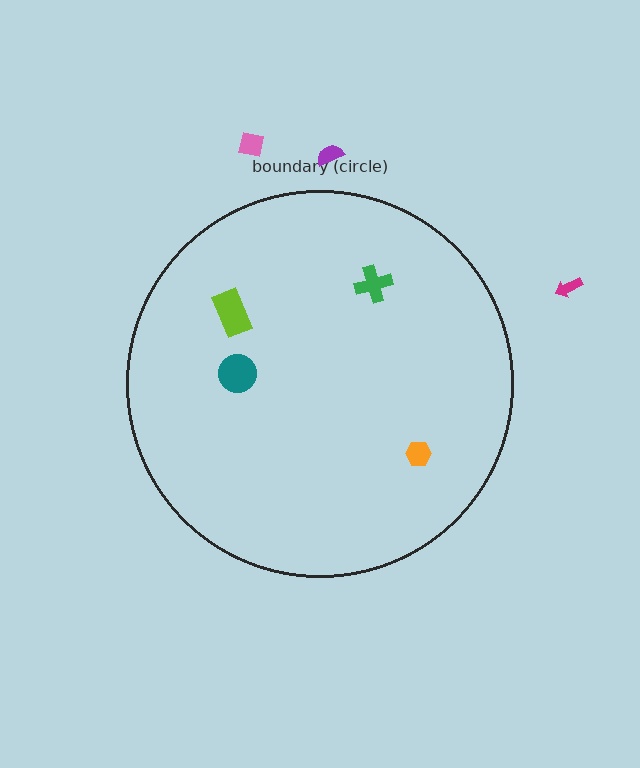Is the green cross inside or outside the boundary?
Inside.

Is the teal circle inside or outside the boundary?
Inside.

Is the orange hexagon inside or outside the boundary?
Inside.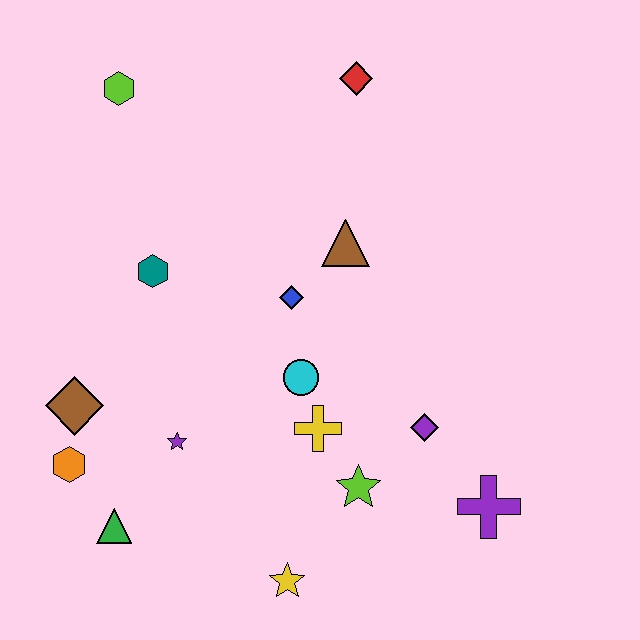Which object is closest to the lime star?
The yellow cross is closest to the lime star.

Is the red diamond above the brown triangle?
Yes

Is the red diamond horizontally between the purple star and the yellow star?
No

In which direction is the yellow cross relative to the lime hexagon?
The yellow cross is below the lime hexagon.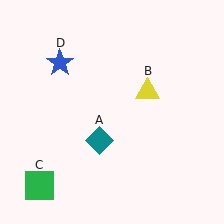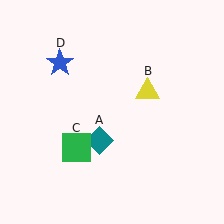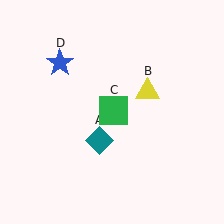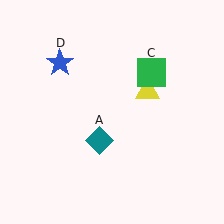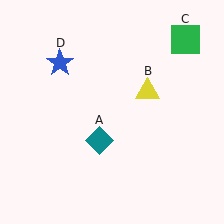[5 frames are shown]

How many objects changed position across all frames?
1 object changed position: green square (object C).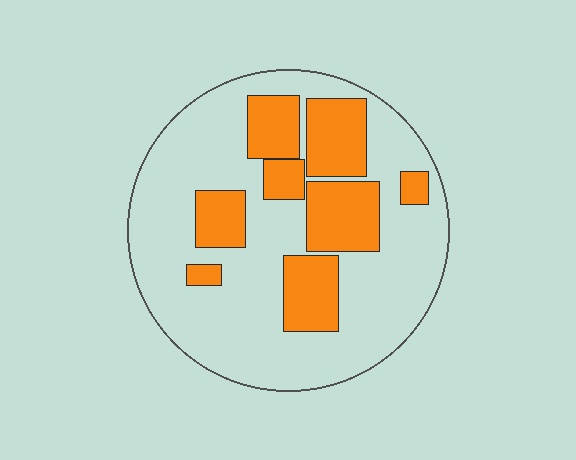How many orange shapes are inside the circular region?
8.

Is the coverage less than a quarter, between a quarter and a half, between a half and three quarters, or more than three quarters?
Between a quarter and a half.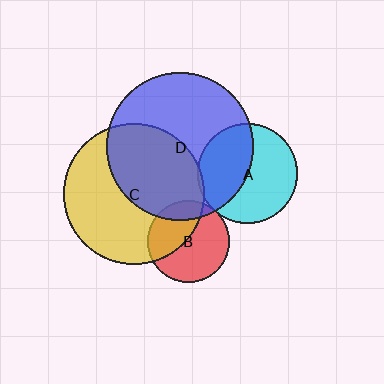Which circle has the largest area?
Circle D (blue).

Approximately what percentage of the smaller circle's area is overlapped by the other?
Approximately 5%.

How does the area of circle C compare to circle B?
Approximately 3.0 times.